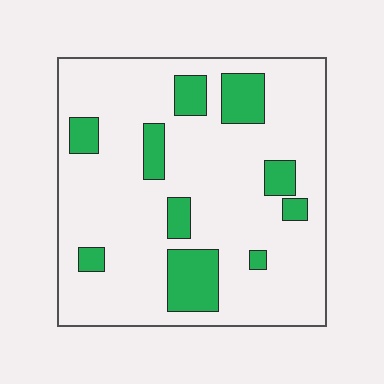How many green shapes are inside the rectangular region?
10.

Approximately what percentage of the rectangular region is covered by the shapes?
Approximately 20%.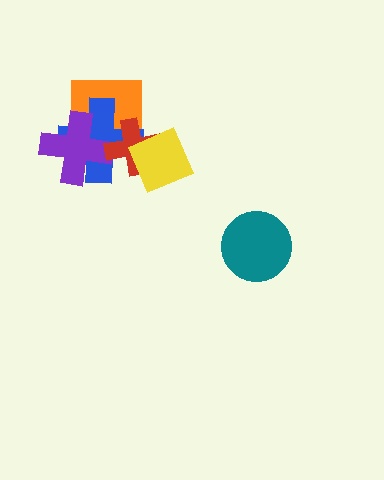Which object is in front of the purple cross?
The red cross is in front of the purple cross.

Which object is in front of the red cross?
The yellow diamond is in front of the red cross.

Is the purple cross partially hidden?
Yes, it is partially covered by another shape.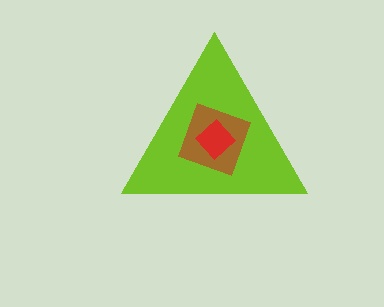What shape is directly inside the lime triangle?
The brown diamond.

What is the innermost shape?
The red diamond.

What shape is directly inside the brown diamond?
The red diamond.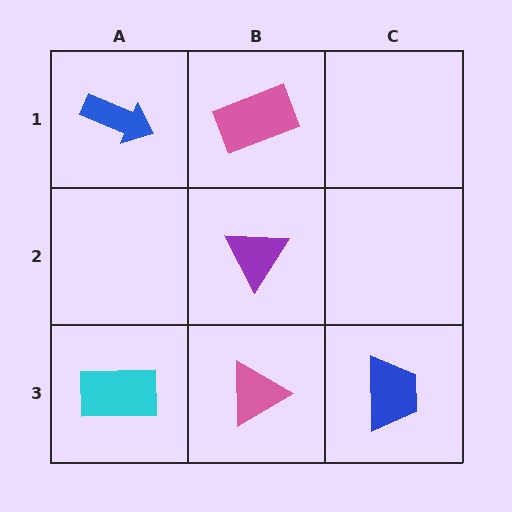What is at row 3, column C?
A blue trapezoid.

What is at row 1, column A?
A blue arrow.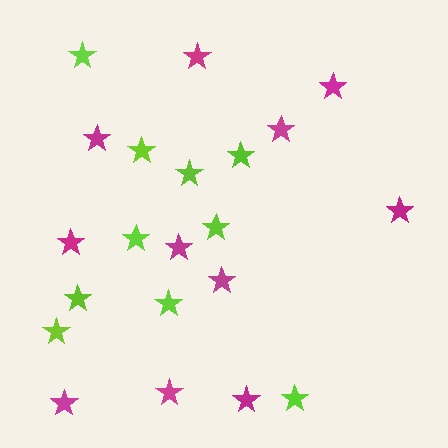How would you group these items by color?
There are 2 groups: one group of lime stars (10) and one group of magenta stars (11).